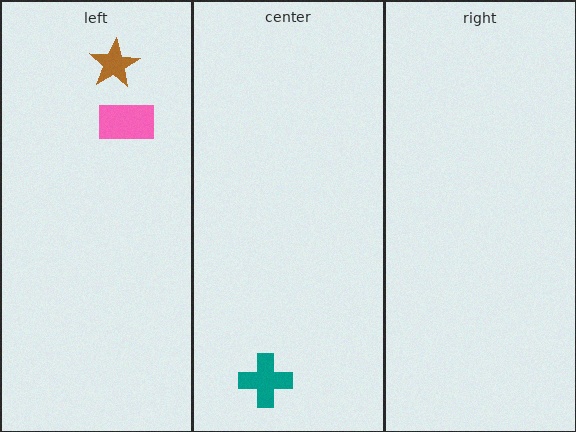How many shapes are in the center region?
1.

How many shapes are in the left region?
2.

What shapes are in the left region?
The brown star, the pink rectangle.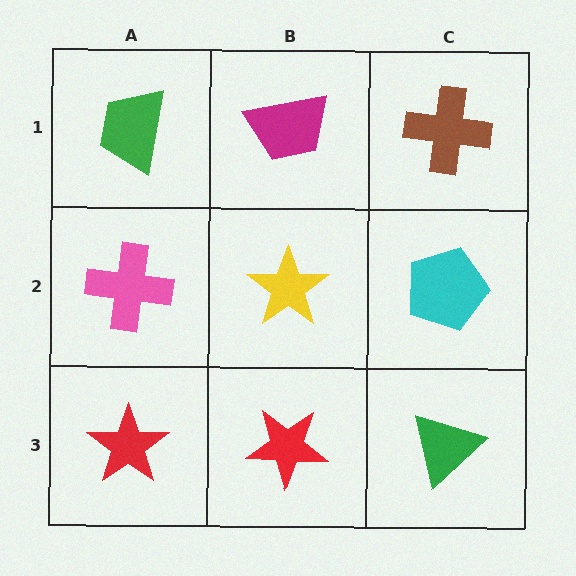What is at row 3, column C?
A green triangle.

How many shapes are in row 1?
3 shapes.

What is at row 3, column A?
A red star.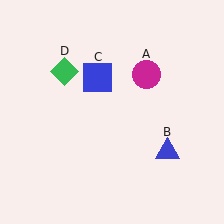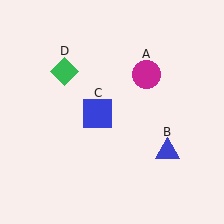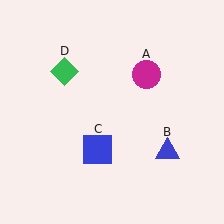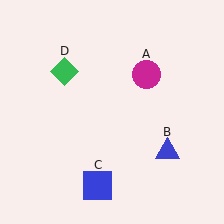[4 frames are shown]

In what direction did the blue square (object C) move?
The blue square (object C) moved down.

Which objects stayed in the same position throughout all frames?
Magenta circle (object A) and blue triangle (object B) and green diamond (object D) remained stationary.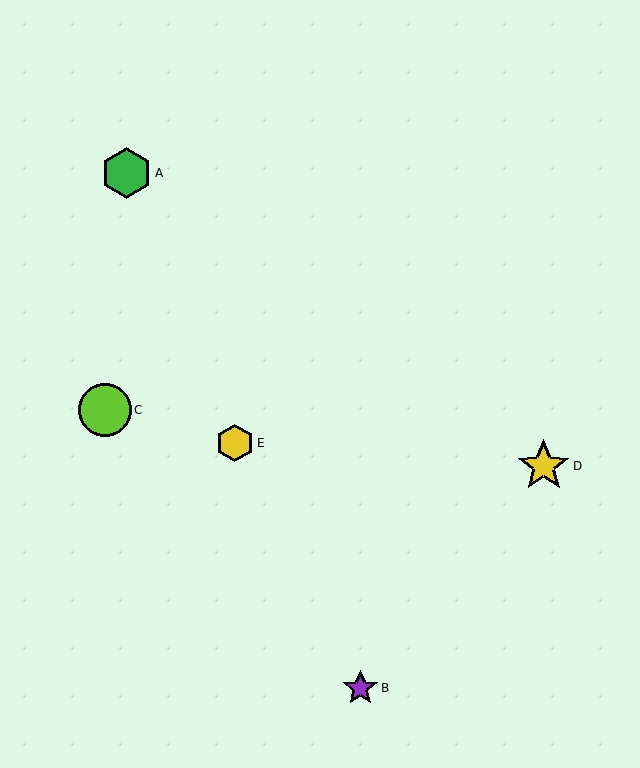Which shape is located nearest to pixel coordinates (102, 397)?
The lime circle (labeled C) at (105, 410) is nearest to that location.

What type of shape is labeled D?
Shape D is a yellow star.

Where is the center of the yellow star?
The center of the yellow star is at (544, 466).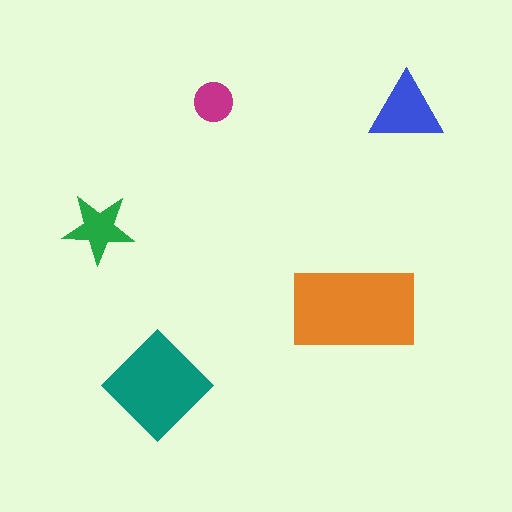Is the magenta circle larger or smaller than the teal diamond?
Smaller.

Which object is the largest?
The orange rectangle.